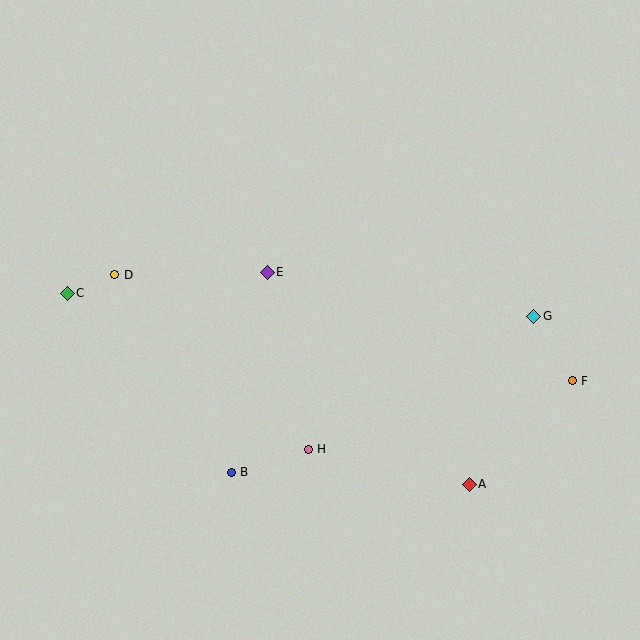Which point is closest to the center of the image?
Point E at (267, 272) is closest to the center.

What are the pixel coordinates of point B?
Point B is at (231, 472).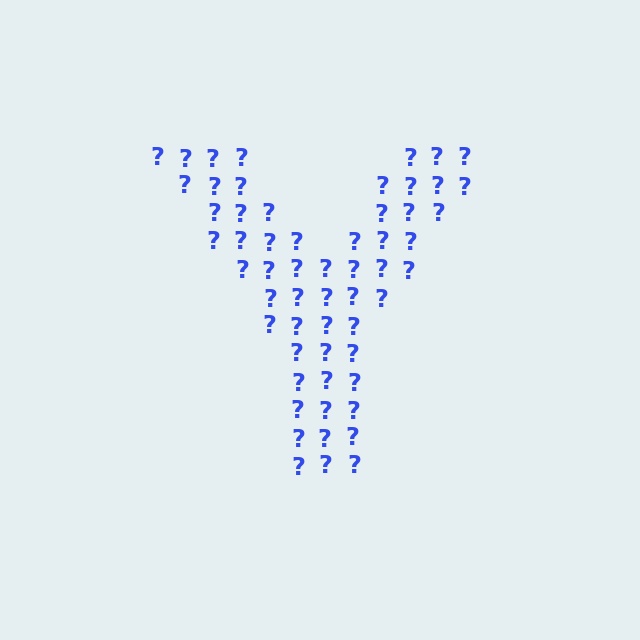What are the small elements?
The small elements are question marks.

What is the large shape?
The large shape is the letter Y.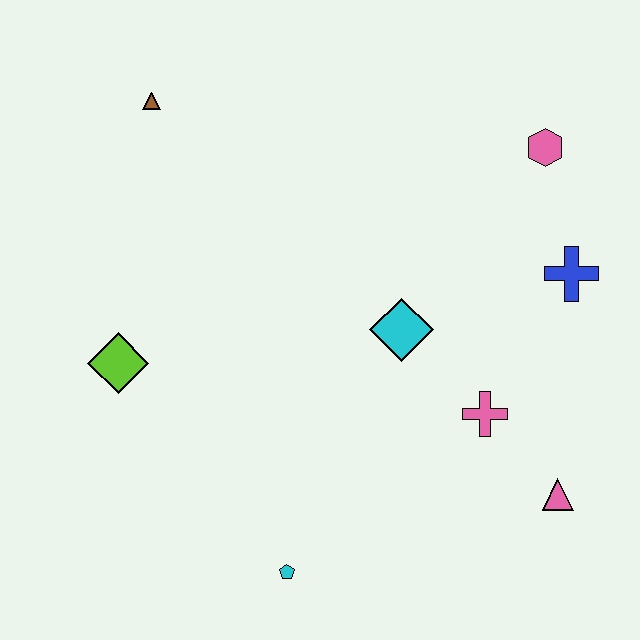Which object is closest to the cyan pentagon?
The pink cross is closest to the cyan pentagon.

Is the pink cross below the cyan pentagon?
No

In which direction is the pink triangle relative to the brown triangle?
The pink triangle is to the right of the brown triangle.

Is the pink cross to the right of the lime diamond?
Yes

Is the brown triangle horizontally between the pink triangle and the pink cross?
No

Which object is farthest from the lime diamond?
The pink hexagon is farthest from the lime diamond.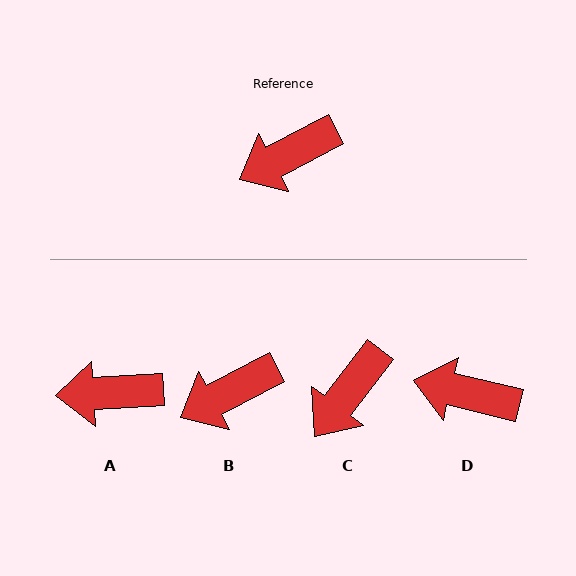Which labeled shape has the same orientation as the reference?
B.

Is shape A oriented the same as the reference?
No, it is off by about 24 degrees.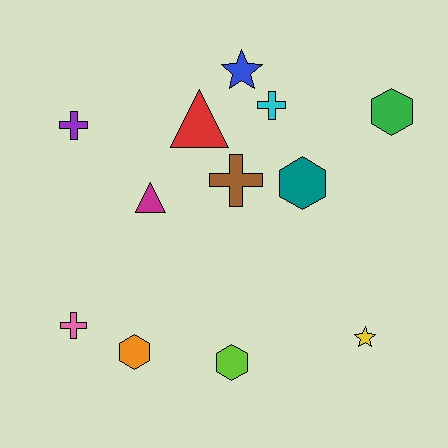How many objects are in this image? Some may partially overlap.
There are 12 objects.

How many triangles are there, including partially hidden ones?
There are 2 triangles.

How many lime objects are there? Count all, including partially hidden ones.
There is 1 lime object.